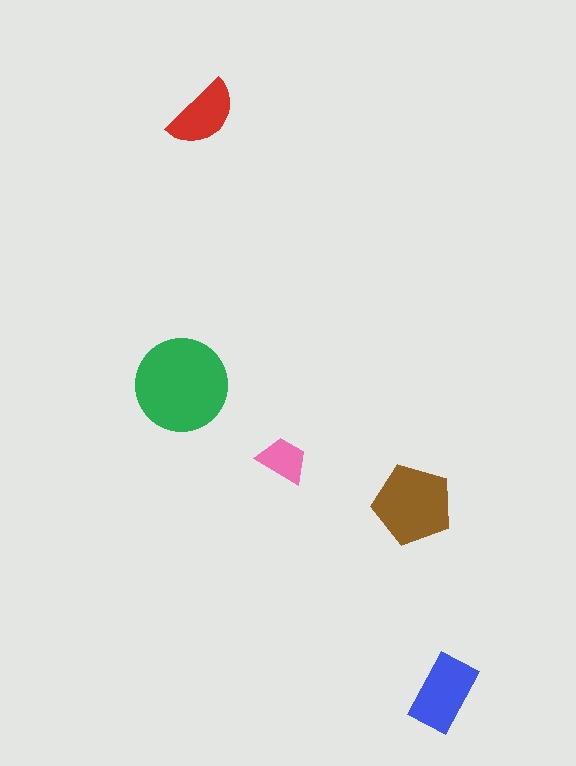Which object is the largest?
The green circle.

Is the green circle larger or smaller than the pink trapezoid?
Larger.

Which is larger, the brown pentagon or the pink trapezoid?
The brown pentagon.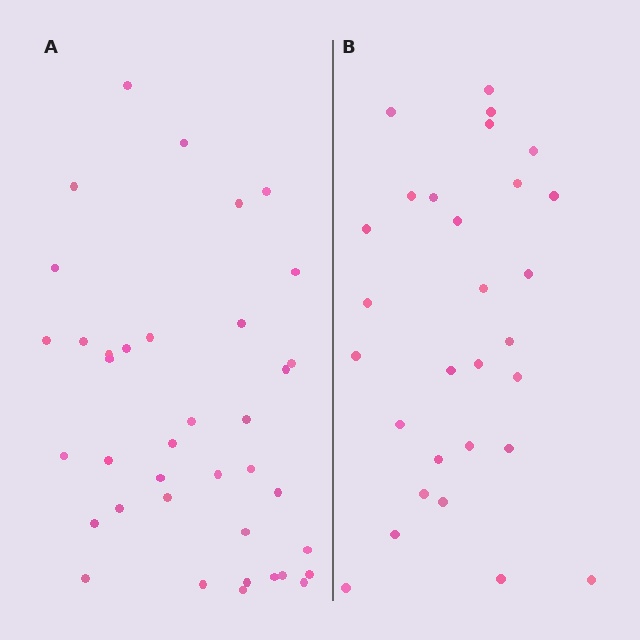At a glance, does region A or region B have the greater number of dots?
Region A (the left region) has more dots.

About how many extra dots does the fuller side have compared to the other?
Region A has roughly 8 or so more dots than region B.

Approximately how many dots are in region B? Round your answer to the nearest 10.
About 30 dots. (The exact count is 29, which rounds to 30.)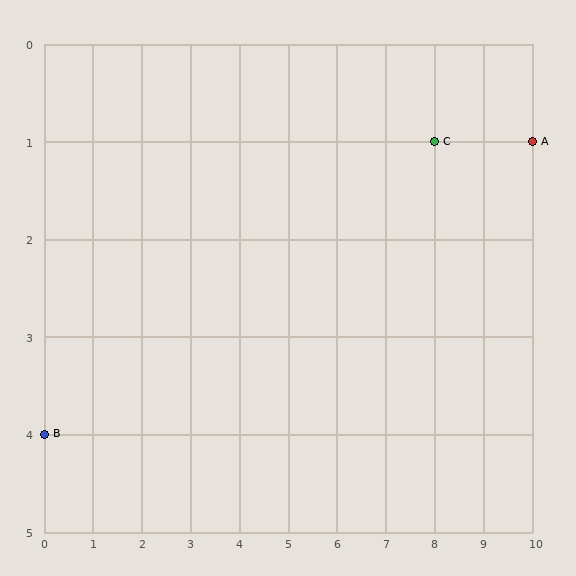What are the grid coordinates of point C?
Point C is at grid coordinates (8, 1).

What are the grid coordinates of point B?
Point B is at grid coordinates (0, 4).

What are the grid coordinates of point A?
Point A is at grid coordinates (10, 1).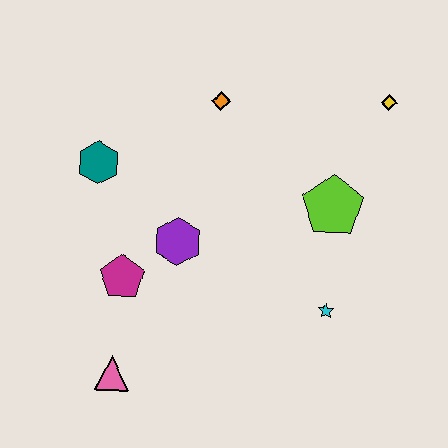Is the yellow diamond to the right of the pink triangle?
Yes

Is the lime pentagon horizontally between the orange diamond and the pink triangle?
No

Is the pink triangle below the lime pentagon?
Yes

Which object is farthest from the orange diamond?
The pink triangle is farthest from the orange diamond.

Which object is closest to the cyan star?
The lime pentagon is closest to the cyan star.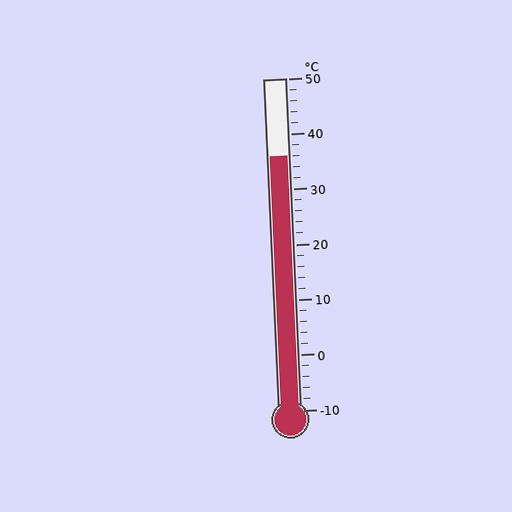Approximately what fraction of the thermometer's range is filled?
The thermometer is filled to approximately 75% of its range.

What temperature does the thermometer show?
The thermometer shows approximately 36°C.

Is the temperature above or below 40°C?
The temperature is below 40°C.